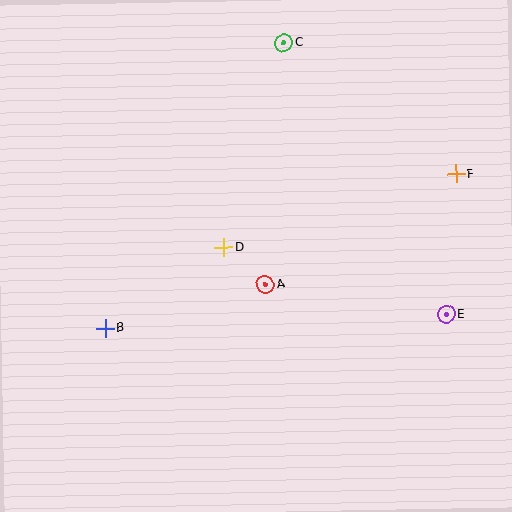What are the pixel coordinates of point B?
Point B is at (105, 328).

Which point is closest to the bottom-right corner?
Point E is closest to the bottom-right corner.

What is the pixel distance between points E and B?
The distance between E and B is 341 pixels.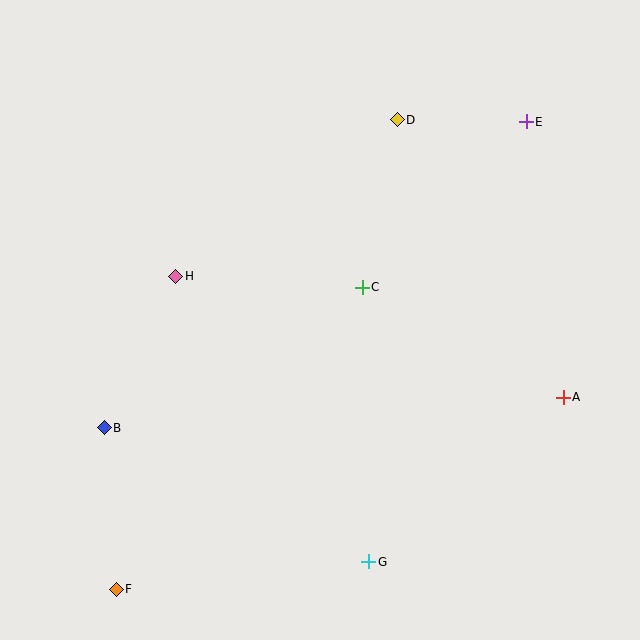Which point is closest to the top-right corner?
Point E is closest to the top-right corner.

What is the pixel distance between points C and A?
The distance between C and A is 229 pixels.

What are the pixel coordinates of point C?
Point C is at (362, 287).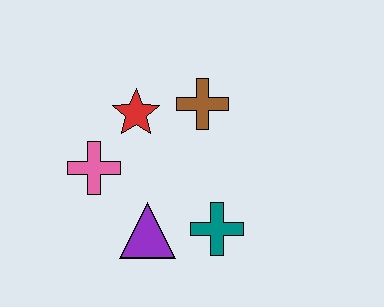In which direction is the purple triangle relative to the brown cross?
The purple triangle is below the brown cross.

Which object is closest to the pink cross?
The red star is closest to the pink cross.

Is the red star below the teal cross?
No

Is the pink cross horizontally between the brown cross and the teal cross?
No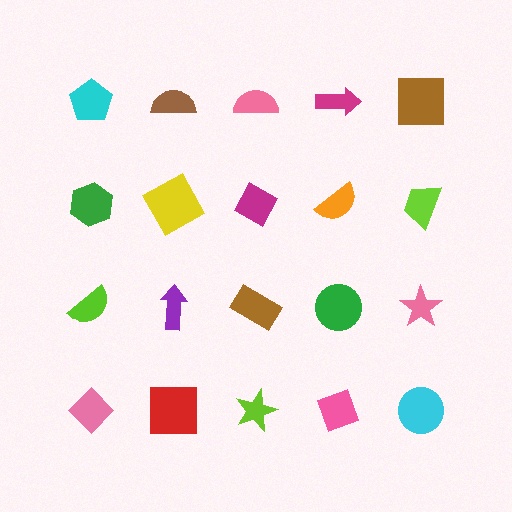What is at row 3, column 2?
A purple arrow.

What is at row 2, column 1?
A green hexagon.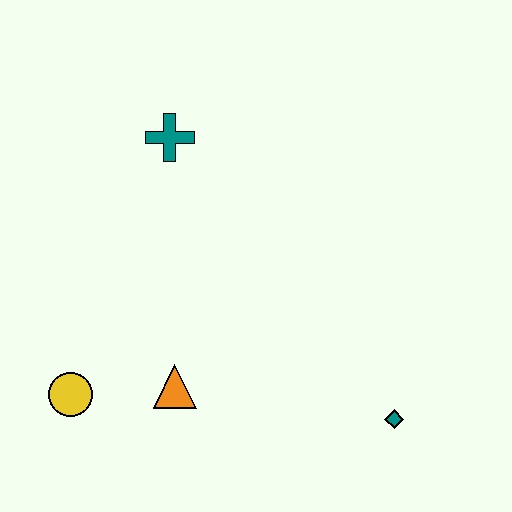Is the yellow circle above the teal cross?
No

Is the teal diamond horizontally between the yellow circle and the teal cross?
No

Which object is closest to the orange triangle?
The yellow circle is closest to the orange triangle.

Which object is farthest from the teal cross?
The teal diamond is farthest from the teal cross.